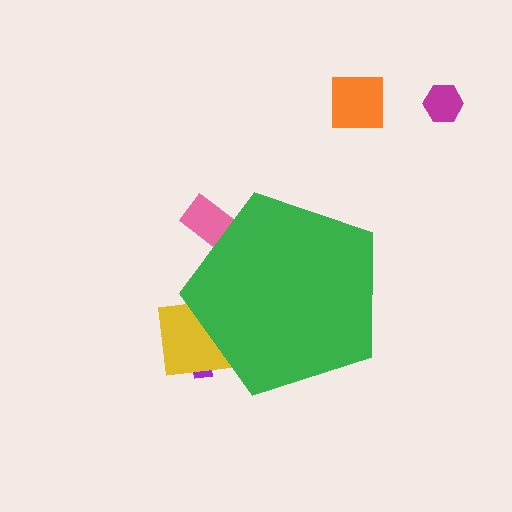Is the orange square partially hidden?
No, the orange square is fully visible.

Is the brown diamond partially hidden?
Yes, the brown diamond is partially hidden behind the green pentagon.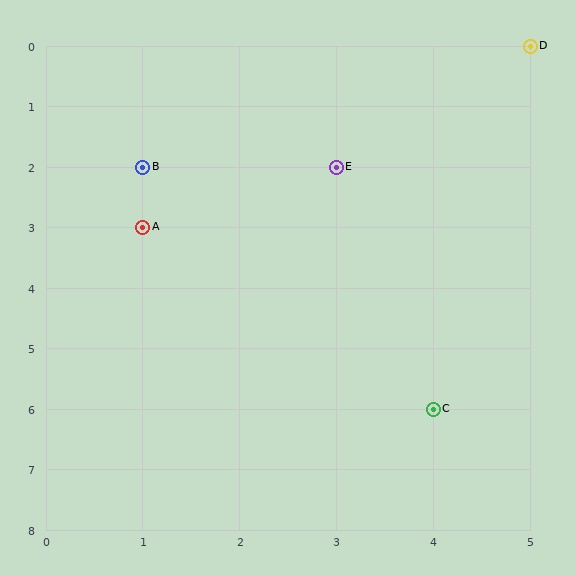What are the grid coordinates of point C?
Point C is at grid coordinates (4, 6).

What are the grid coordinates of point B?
Point B is at grid coordinates (1, 2).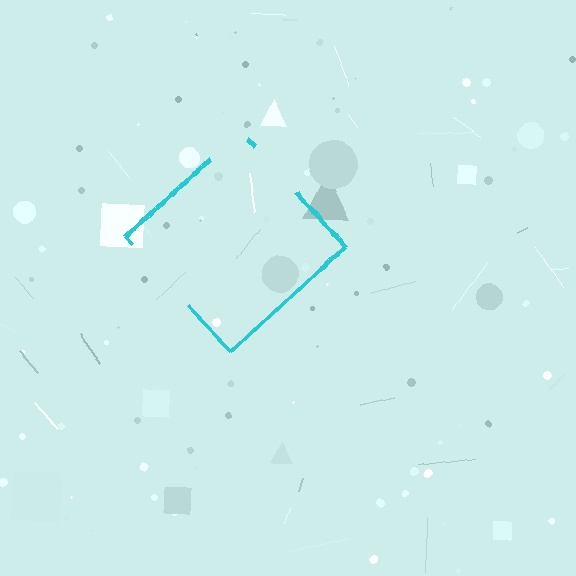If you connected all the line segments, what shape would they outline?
They would outline a diamond.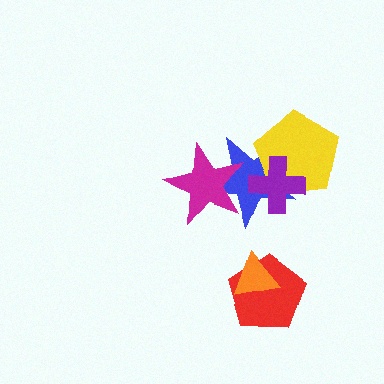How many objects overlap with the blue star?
3 objects overlap with the blue star.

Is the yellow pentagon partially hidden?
Yes, it is partially covered by another shape.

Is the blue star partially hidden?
Yes, it is partially covered by another shape.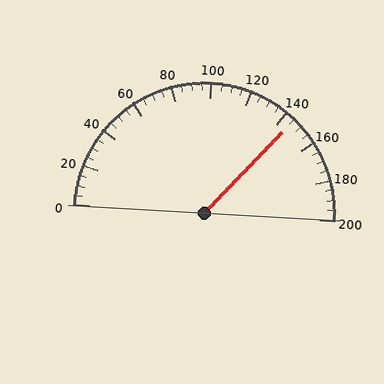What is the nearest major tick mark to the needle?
The nearest major tick mark is 140.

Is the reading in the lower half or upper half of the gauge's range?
The reading is in the upper half of the range (0 to 200).